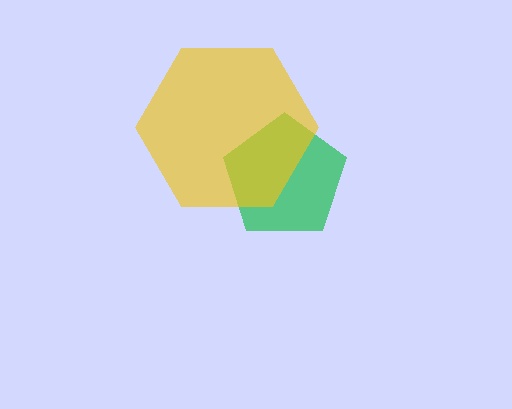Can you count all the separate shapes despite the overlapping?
Yes, there are 2 separate shapes.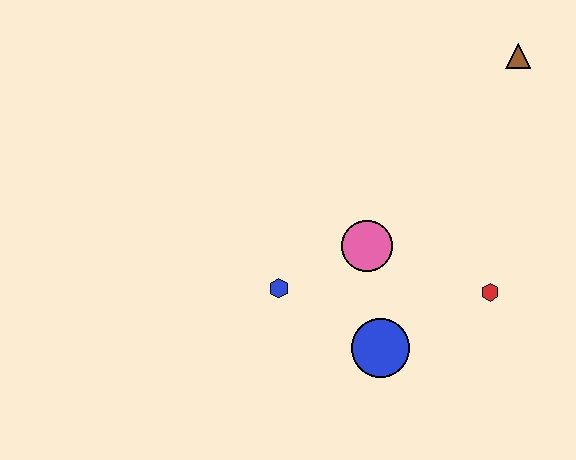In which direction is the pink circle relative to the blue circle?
The pink circle is above the blue circle.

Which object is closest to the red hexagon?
The blue circle is closest to the red hexagon.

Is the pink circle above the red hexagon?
Yes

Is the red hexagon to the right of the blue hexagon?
Yes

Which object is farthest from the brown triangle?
The blue hexagon is farthest from the brown triangle.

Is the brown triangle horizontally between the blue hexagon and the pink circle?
No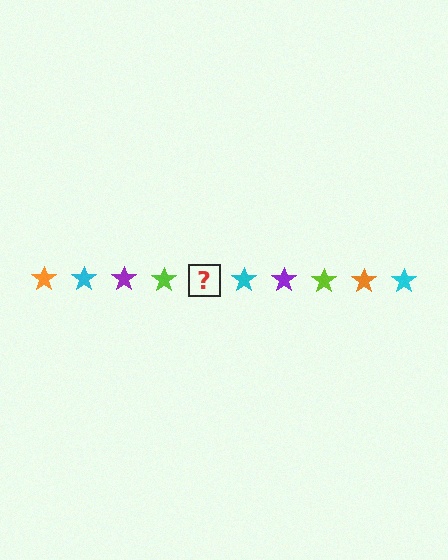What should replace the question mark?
The question mark should be replaced with an orange star.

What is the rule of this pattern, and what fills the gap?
The rule is that the pattern cycles through orange, cyan, purple, lime stars. The gap should be filled with an orange star.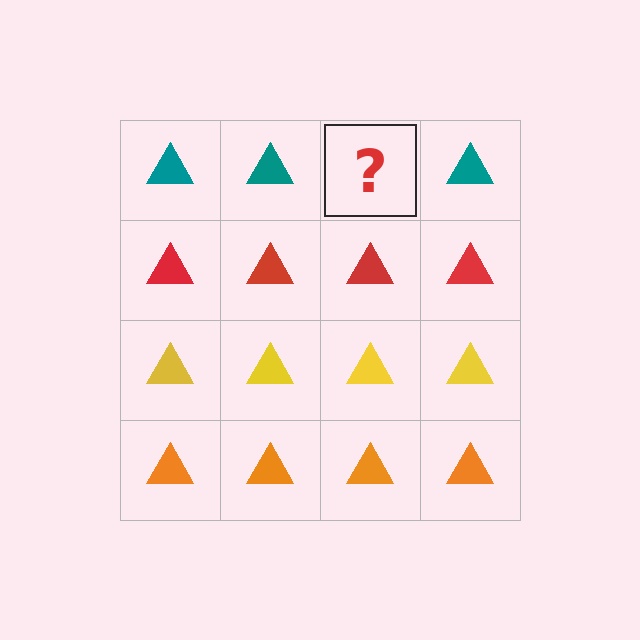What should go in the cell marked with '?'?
The missing cell should contain a teal triangle.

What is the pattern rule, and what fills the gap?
The rule is that each row has a consistent color. The gap should be filled with a teal triangle.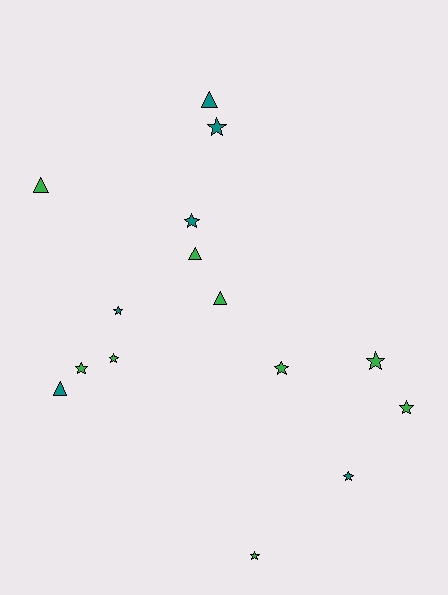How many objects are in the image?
There are 15 objects.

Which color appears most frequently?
Green, with 9 objects.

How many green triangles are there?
There are 3 green triangles.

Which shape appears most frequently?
Star, with 10 objects.